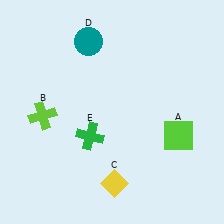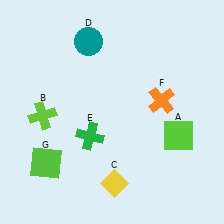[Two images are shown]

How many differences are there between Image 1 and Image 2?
There are 2 differences between the two images.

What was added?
An orange cross (F), a lime square (G) were added in Image 2.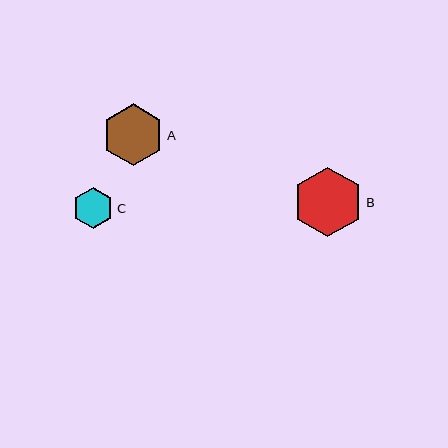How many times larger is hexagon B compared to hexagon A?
Hexagon B is approximately 1.1 times the size of hexagon A.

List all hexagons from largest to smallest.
From largest to smallest: B, A, C.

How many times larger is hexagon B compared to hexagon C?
Hexagon B is approximately 1.7 times the size of hexagon C.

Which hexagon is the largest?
Hexagon B is the largest with a size of approximately 70 pixels.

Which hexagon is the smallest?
Hexagon C is the smallest with a size of approximately 41 pixels.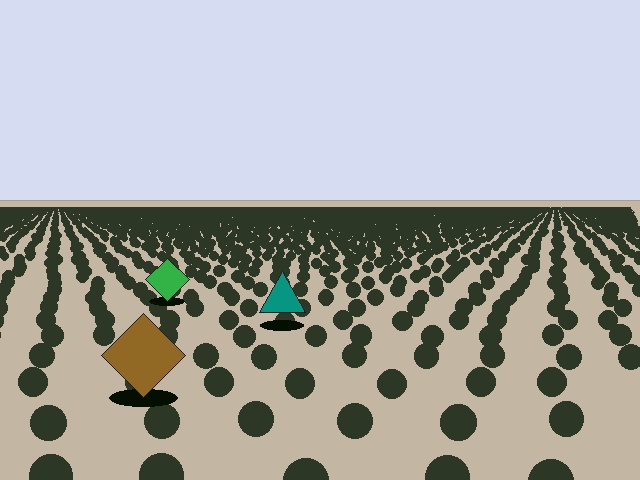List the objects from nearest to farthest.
From nearest to farthest: the brown diamond, the teal triangle, the green diamond.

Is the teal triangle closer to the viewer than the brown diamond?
No. The brown diamond is closer — you can tell from the texture gradient: the ground texture is coarser near it.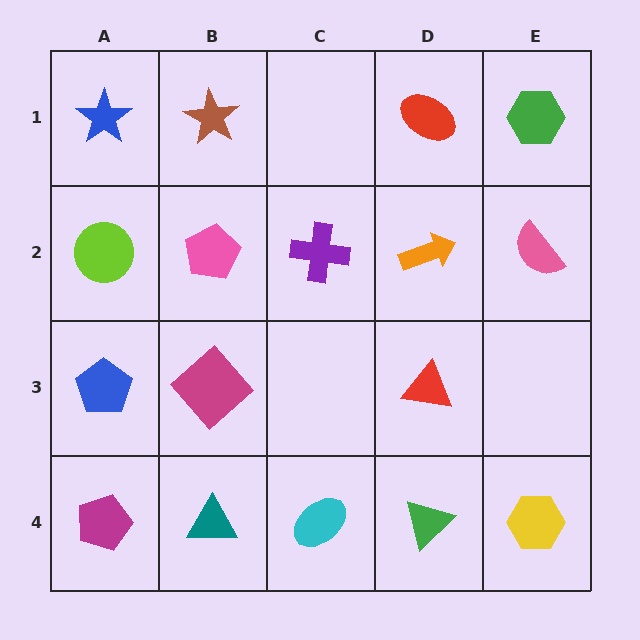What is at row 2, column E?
A pink semicircle.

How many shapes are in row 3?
3 shapes.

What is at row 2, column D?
An orange arrow.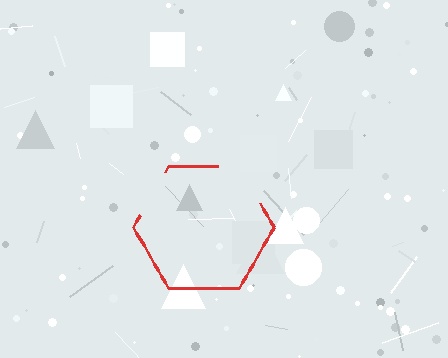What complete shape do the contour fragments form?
The contour fragments form a hexagon.